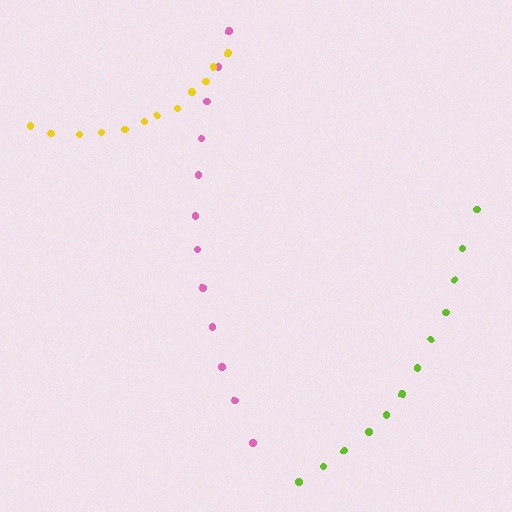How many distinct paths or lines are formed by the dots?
There are 3 distinct paths.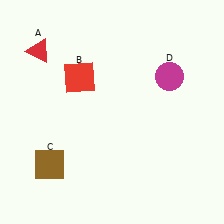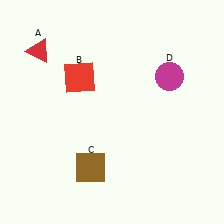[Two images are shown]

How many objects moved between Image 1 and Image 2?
1 object moved between the two images.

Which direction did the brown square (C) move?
The brown square (C) moved right.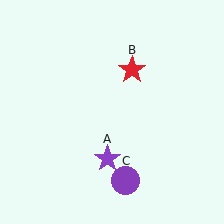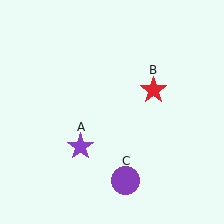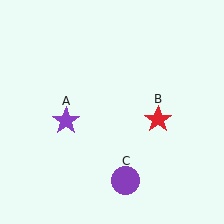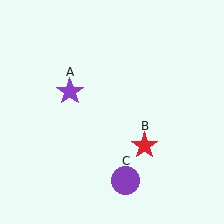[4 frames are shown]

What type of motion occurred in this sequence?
The purple star (object A), red star (object B) rotated clockwise around the center of the scene.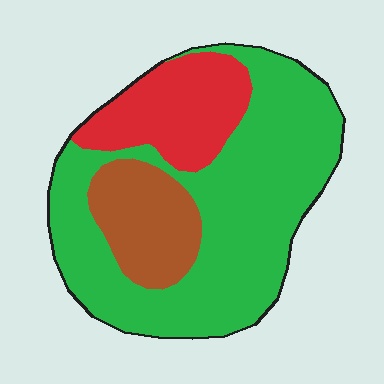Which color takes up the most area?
Green, at roughly 65%.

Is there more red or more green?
Green.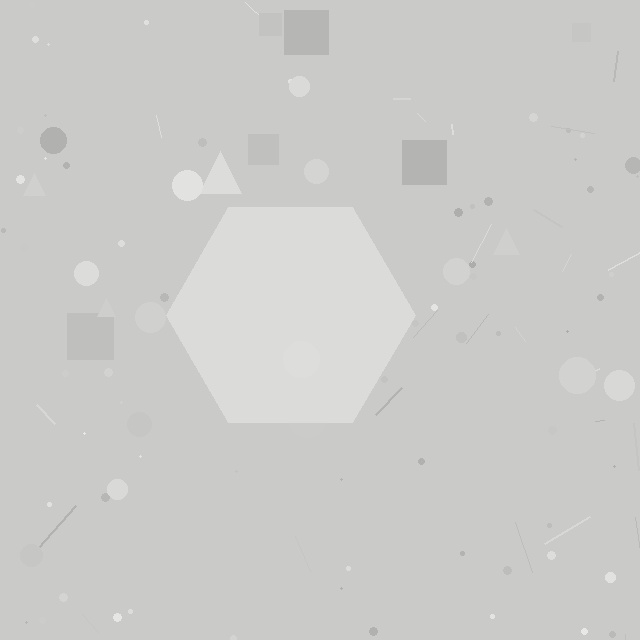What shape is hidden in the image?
A hexagon is hidden in the image.